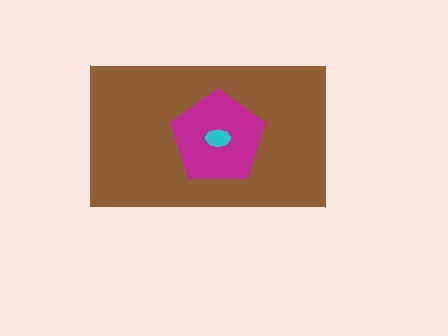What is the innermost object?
The cyan ellipse.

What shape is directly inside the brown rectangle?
The magenta pentagon.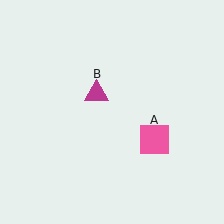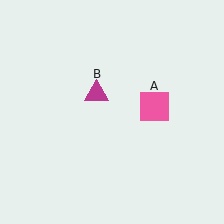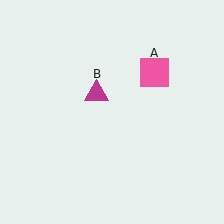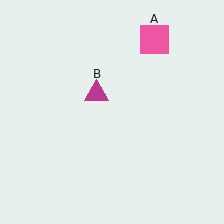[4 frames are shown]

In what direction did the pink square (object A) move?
The pink square (object A) moved up.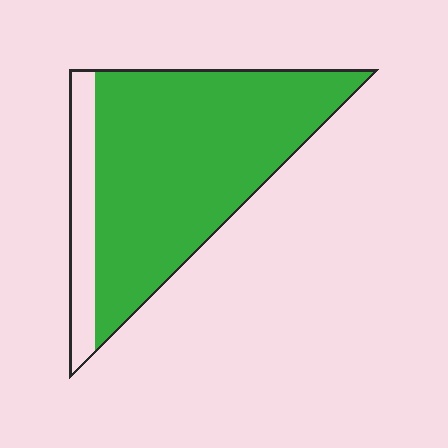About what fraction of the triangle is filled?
About five sixths (5/6).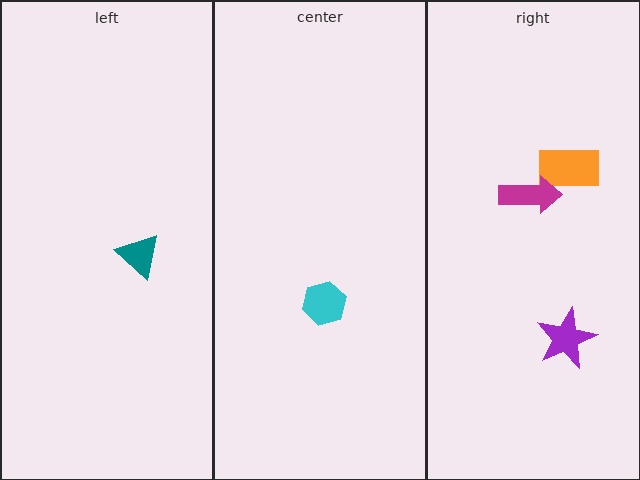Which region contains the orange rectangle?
The right region.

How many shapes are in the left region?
1.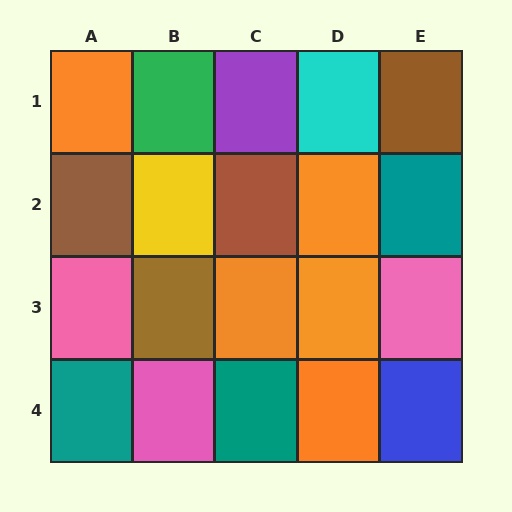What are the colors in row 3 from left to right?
Pink, brown, orange, orange, pink.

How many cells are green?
1 cell is green.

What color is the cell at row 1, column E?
Brown.